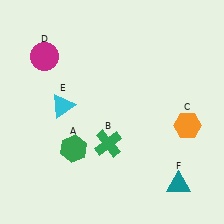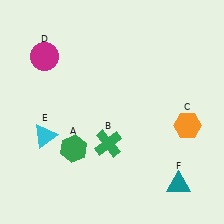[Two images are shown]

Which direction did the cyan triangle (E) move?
The cyan triangle (E) moved down.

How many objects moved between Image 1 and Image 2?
1 object moved between the two images.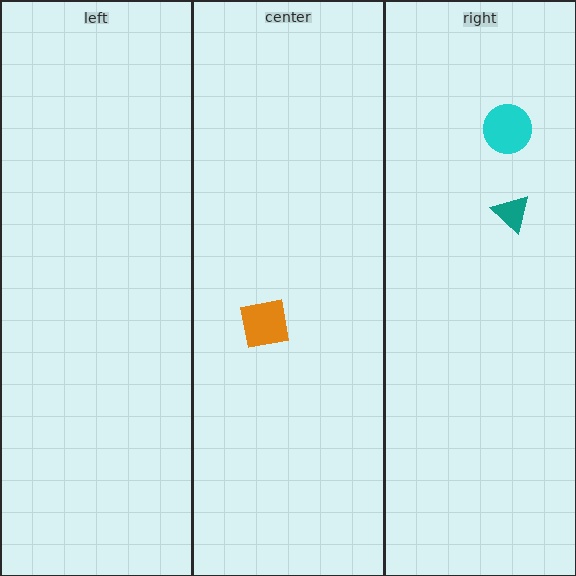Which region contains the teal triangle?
The right region.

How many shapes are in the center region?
1.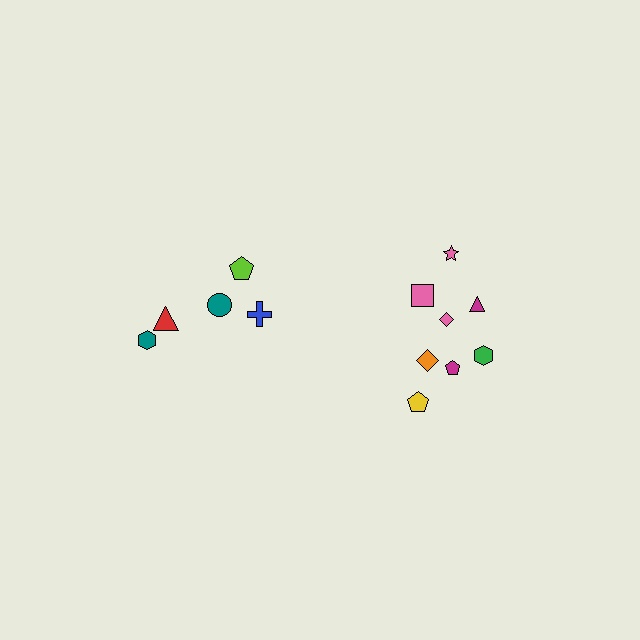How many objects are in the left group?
There are 5 objects.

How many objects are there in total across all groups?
There are 13 objects.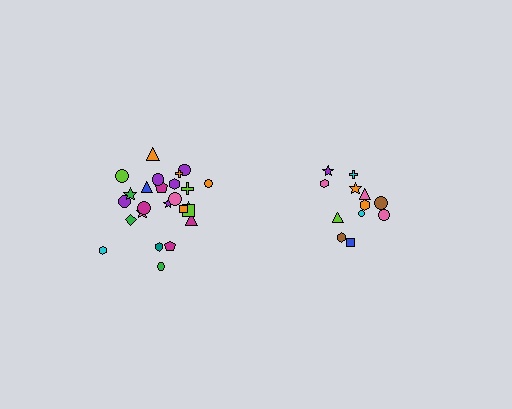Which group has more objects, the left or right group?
The left group.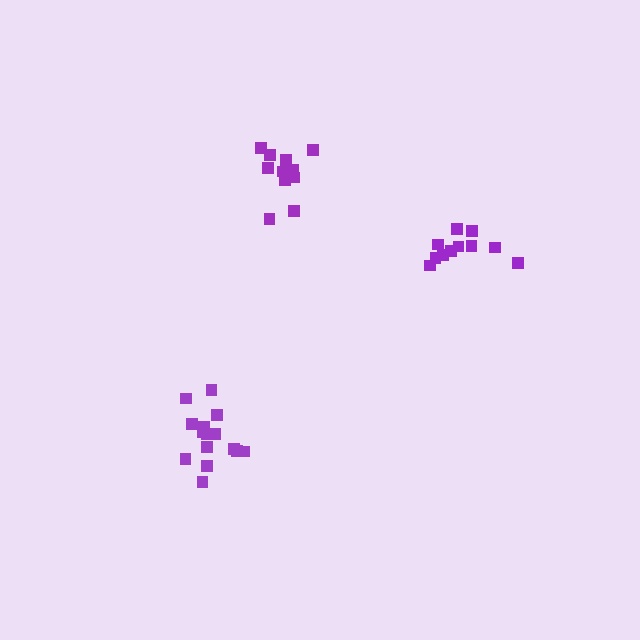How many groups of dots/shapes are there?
There are 3 groups.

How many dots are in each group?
Group 1: 11 dots, Group 2: 16 dots, Group 3: 11 dots (38 total).